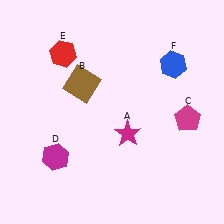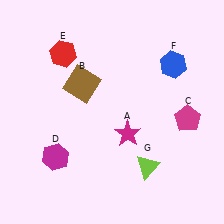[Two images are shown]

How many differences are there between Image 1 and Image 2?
There is 1 difference between the two images.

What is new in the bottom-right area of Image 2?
A lime triangle (G) was added in the bottom-right area of Image 2.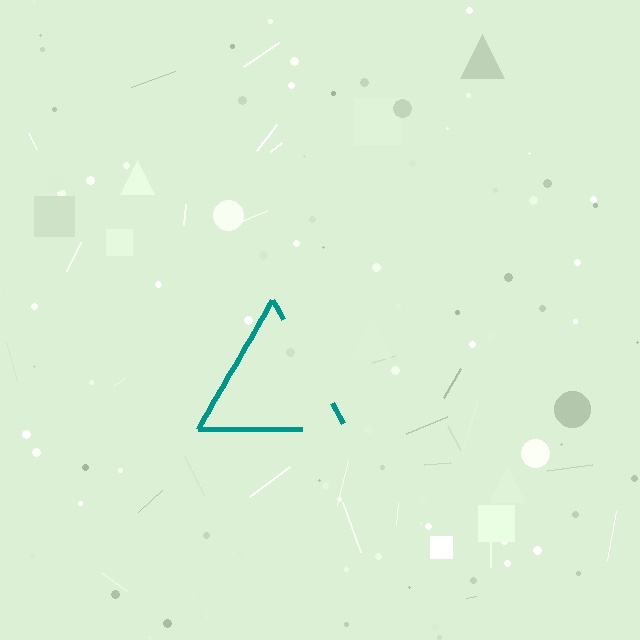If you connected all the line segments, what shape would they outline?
They would outline a triangle.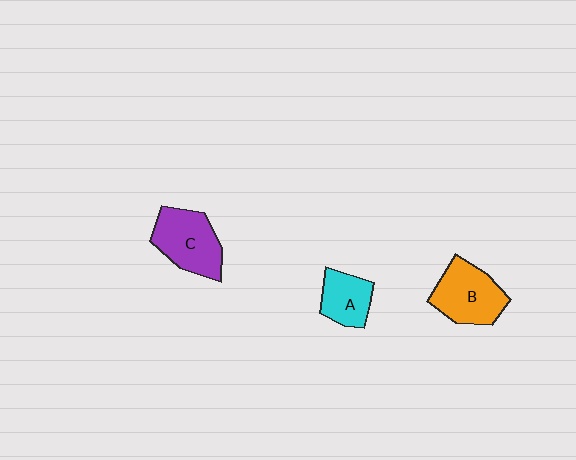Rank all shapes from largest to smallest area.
From largest to smallest: C (purple), B (orange), A (cyan).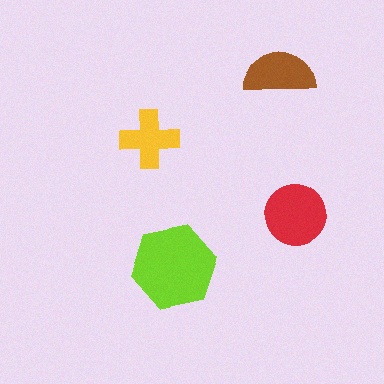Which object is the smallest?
The yellow cross.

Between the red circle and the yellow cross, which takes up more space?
The red circle.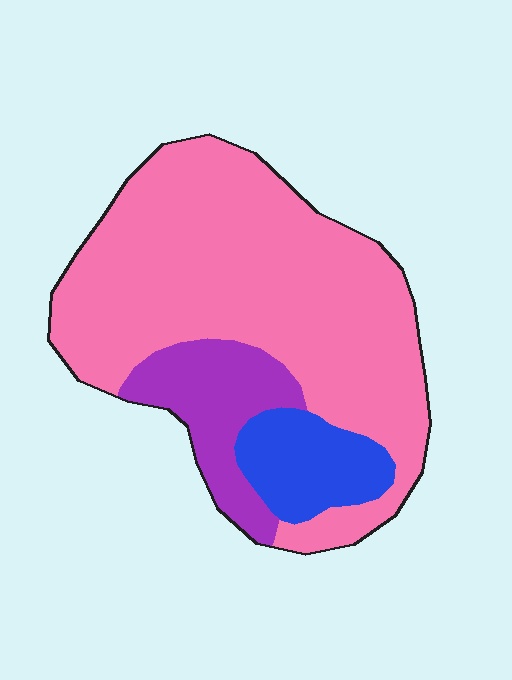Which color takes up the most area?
Pink, at roughly 70%.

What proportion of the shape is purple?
Purple takes up about one sixth (1/6) of the shape.